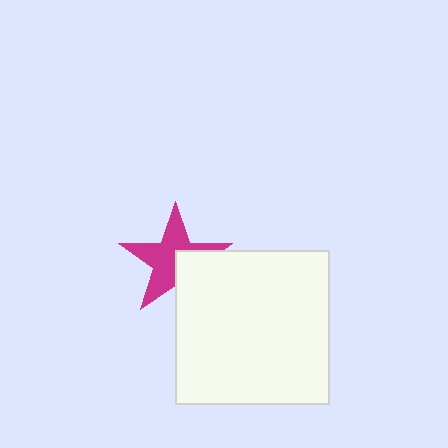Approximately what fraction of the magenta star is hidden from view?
Roughly 35% of the magenta star is hidden behind the white square.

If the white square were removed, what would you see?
You would see the complete magenta star.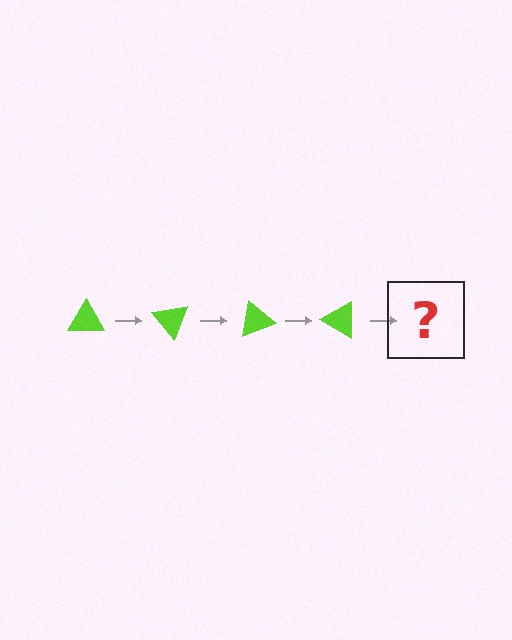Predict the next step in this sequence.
The next step is a lime triangle rotated 200 degrees.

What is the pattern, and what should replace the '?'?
The pattern is that the triangle rotates 50 degrees each step. The '?' should be a lime triangle rotated 200 degrees.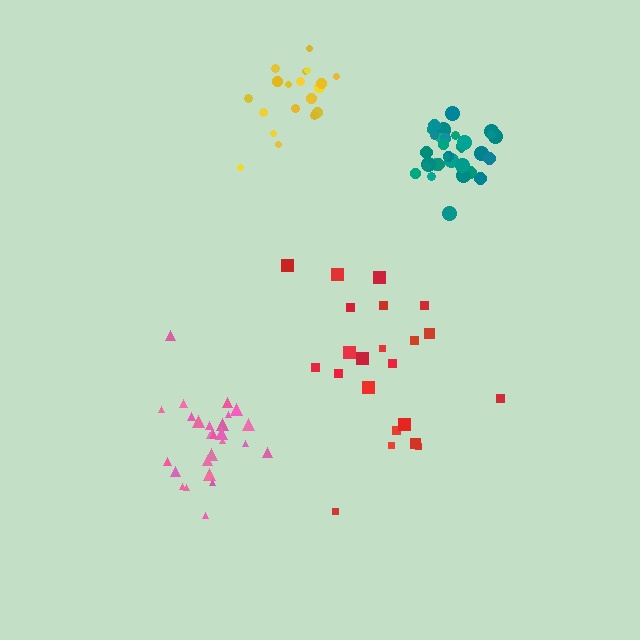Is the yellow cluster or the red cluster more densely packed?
Yellow.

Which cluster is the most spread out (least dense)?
Red.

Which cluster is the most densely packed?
Teal.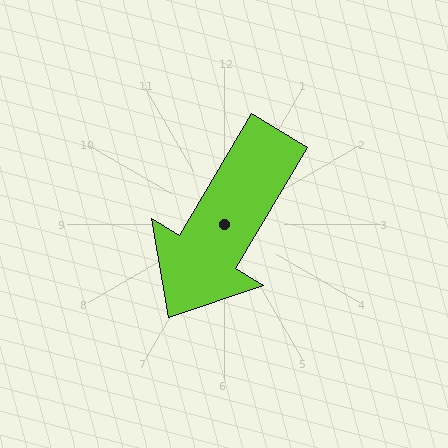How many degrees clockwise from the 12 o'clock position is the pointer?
Approximately 211 degrees.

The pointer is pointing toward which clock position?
Roughly 7 o'clock.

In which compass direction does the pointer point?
Southwest.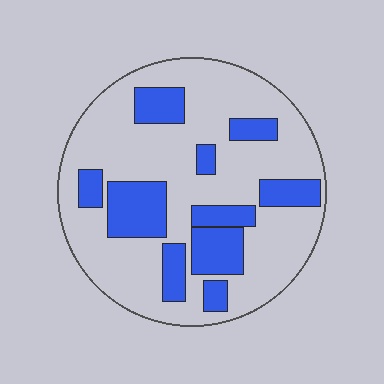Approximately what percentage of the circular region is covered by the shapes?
Approximately 30%.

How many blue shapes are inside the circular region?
10.